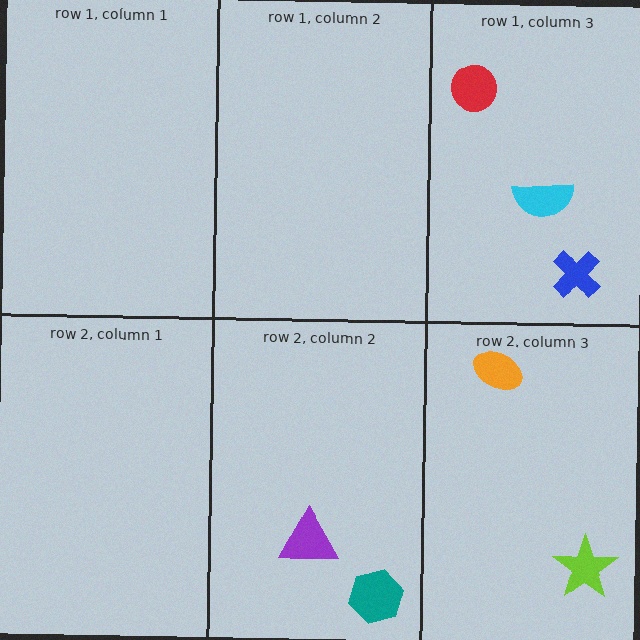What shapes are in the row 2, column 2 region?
The purple triangle, the teal hexagon.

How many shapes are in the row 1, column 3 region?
3.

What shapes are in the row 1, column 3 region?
The cyan semicircle, the blue cross, the red circle.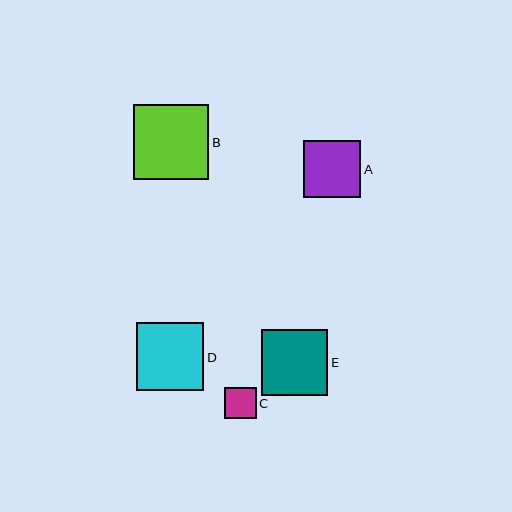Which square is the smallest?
Square C is the smallest with a size of approximately 31 pixels.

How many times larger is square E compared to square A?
Square E is approximately 1.1 times the size of square A.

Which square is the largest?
Square B is the largest with a size of approximately 75 pixels.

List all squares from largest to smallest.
From largest to smallest: B, D, E, A, C.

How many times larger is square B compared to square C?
Square B is approximately 2.4 times the size of square C.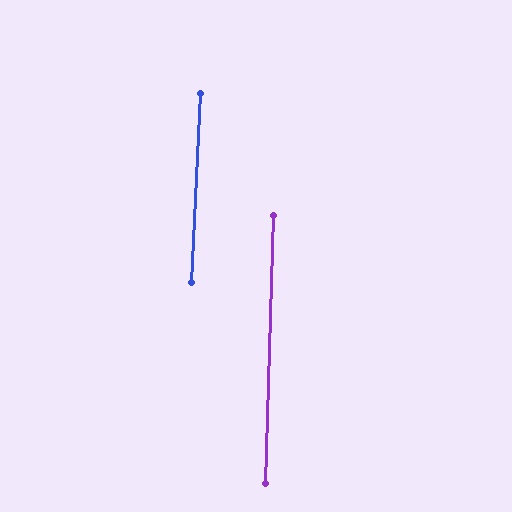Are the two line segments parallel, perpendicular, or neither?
Parallel — their directions differ by only 1.1°.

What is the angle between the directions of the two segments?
Approximately 1 degree.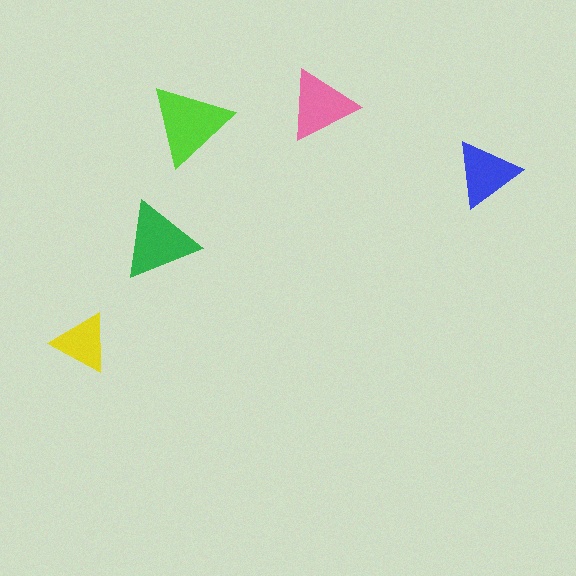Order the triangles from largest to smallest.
the lime one, the green one, the pink one, the blue one, the yellow one.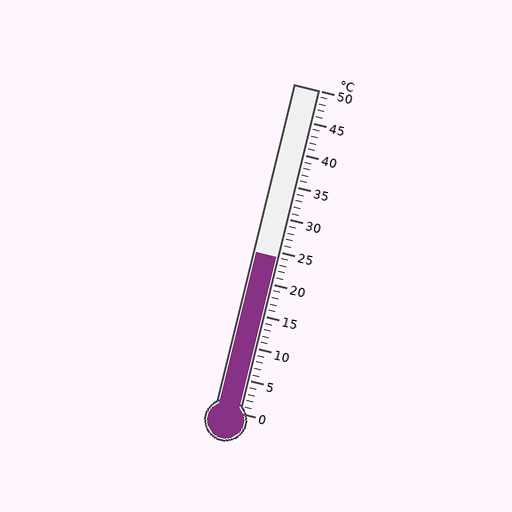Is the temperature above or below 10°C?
The temperature is above 10°C.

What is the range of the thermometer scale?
The thermometer scale ranges from 0°C to 50°C.